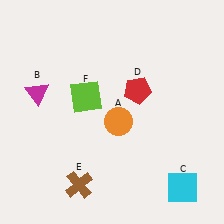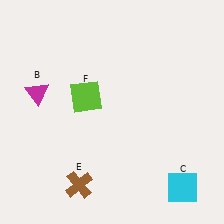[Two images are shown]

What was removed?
The red pentagon (D), the orange circle (A) were removed in Image 2.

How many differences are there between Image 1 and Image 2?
There are 2 differences between the two images.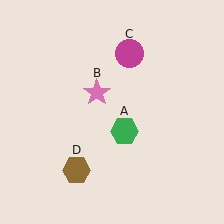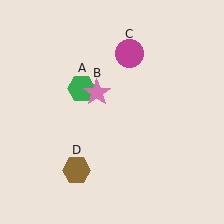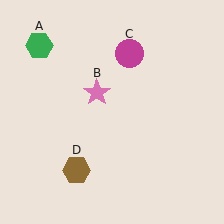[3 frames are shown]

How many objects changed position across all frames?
1 object changed position: green hexagon (object A).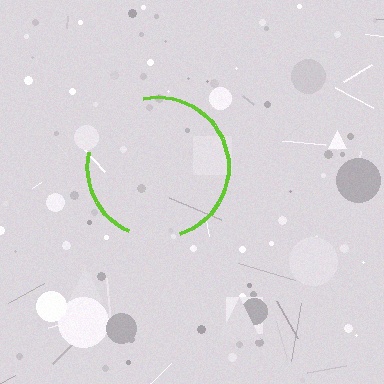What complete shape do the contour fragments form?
The contour fragments form a circle.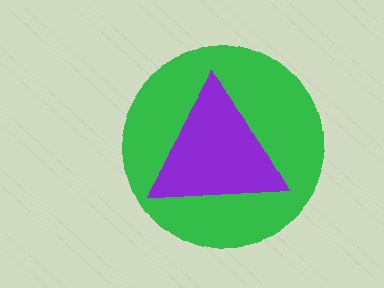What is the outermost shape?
The green circle.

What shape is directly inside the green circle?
The purple triangle.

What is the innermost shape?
The purple triangle.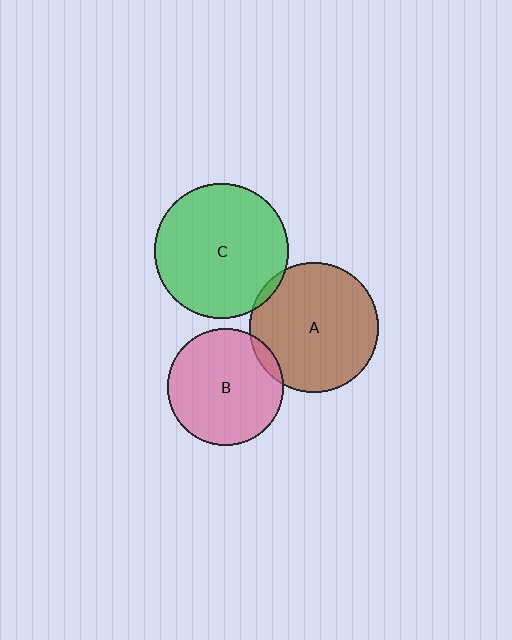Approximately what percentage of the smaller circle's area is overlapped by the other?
Approximately 5%.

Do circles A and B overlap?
Yes.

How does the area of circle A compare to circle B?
Approximately 1.2 times.